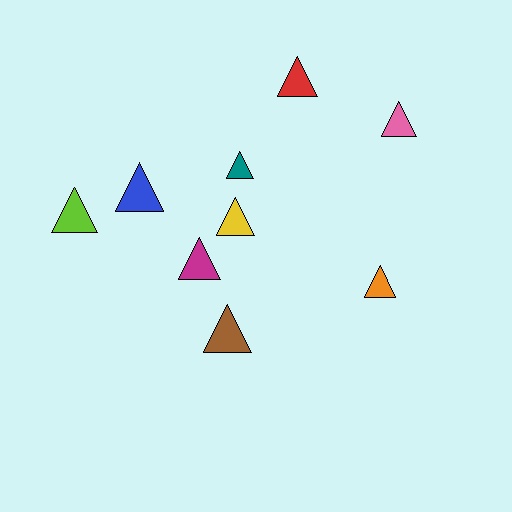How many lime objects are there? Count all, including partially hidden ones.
There is 1 lime object.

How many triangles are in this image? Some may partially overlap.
There are 9 triangles.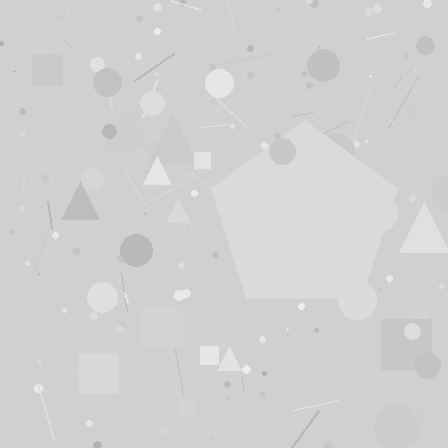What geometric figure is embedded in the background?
A pentagon is embedded in the background.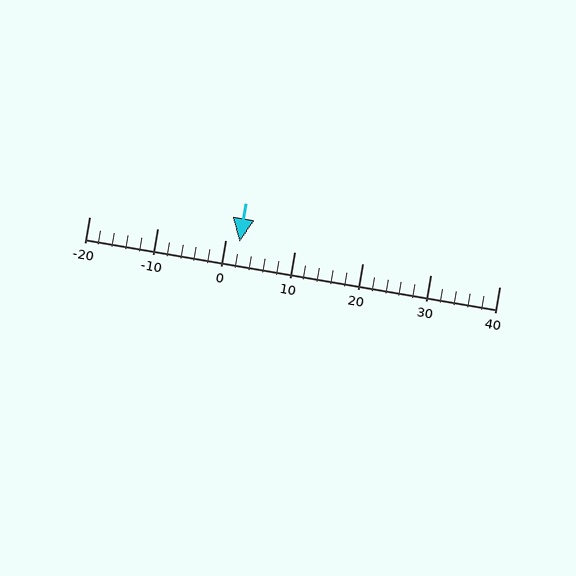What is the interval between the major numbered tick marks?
The major tick marks are spaced 10 units apart.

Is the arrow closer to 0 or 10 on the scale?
The arrow is closer to 0.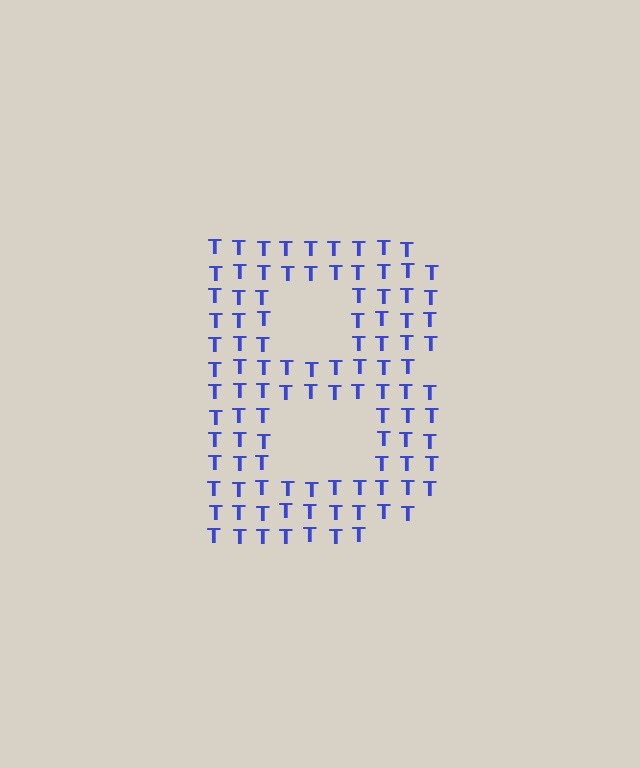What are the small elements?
The small elements are letter T's.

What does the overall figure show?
The overall figure shows the letter B.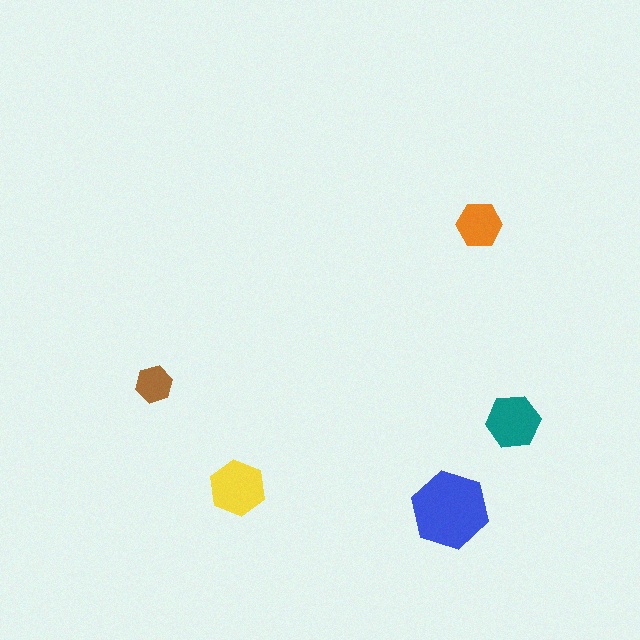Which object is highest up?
The orange hexagon is topmost.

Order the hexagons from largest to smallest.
the blue one, the yellow one, the teal one, the orange one, the brown one.